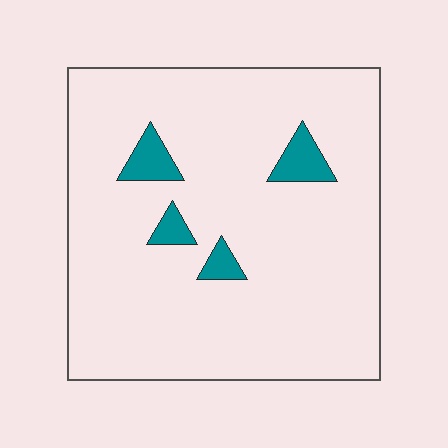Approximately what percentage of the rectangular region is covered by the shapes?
Approximately 5%.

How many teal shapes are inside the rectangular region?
4.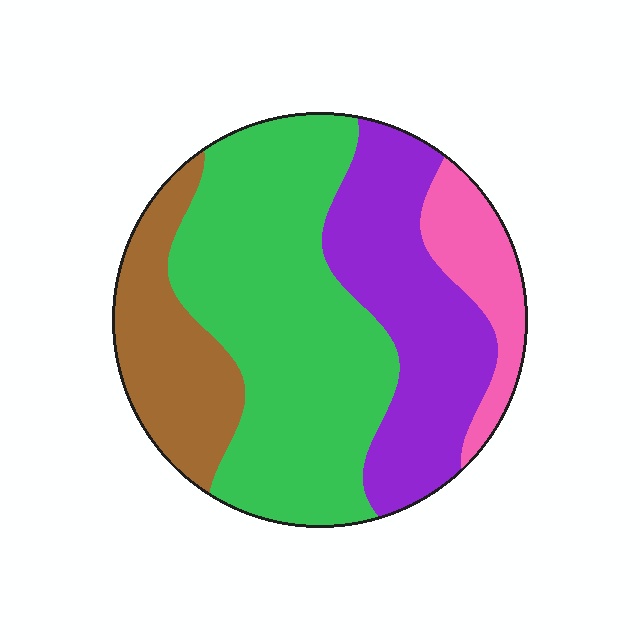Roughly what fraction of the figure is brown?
Brown takes up about one sixth (1/6) of the figure.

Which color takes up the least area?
Pink, at roughly 10%.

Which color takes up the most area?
Green, at roughly 45%.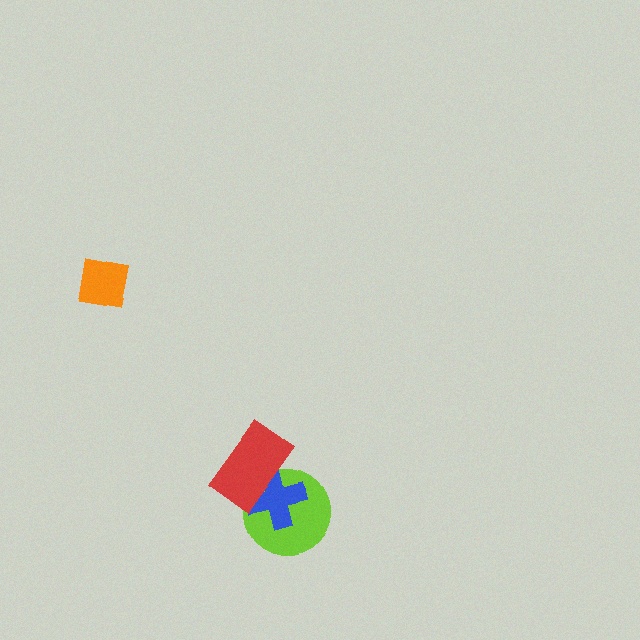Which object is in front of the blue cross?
The red rectangle is in front of the blue cross.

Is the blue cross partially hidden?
Yes, it is partially covered by another shape.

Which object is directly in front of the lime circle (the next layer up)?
The blue cross is directly in front of the lime circle.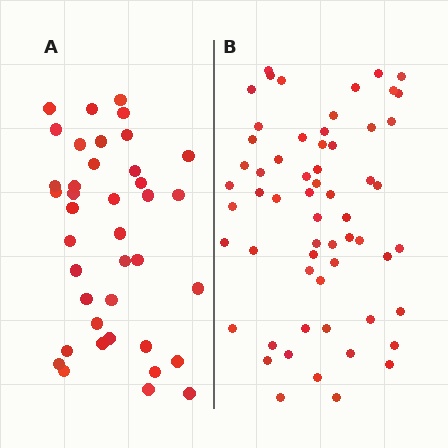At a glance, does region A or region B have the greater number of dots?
Region B (the right region) has more dots.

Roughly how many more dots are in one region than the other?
Region B has approximately 20 more dots than region A.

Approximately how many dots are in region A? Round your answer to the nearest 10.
About 40 dots. (The exact count is 39, which rounds to 40.)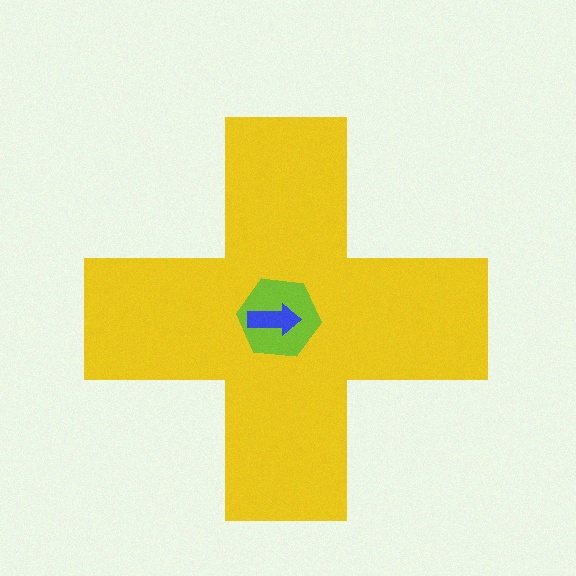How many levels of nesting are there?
3.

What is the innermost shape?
The blue arrow.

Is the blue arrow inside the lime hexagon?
Yes.